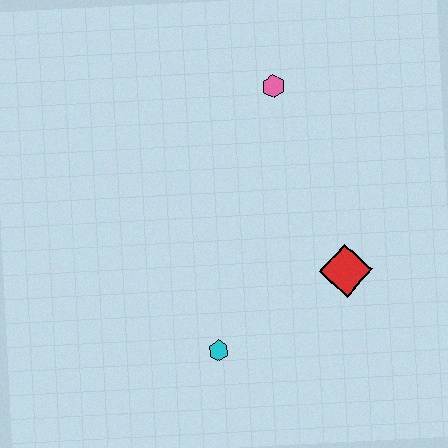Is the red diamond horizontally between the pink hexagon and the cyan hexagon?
No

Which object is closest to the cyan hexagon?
The red diamond is closest to the cyan hexagon.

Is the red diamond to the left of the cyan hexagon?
No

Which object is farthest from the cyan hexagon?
The pink hexagon is farthest from the cyan hexagon.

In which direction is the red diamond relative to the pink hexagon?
The red diamond is below the pink hexagon.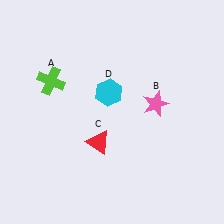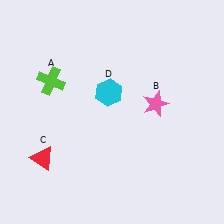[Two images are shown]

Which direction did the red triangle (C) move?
The red triangle (C) moved left.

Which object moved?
The red triangle (C) moved left.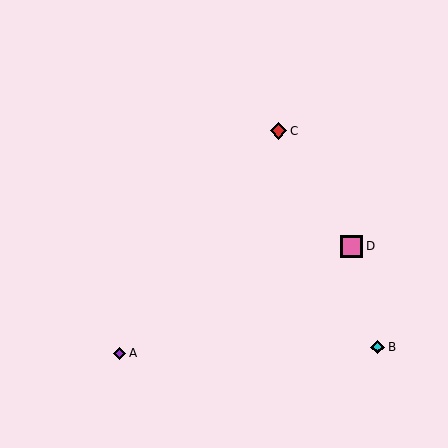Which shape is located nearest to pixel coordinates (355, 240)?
The pink square (labeled D) at (352, 246) is nearest to that location.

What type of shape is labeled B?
Shape B is a cyan diamond.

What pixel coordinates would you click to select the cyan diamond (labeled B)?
Click at (378, 347) to select the cyan diamond B.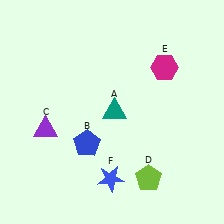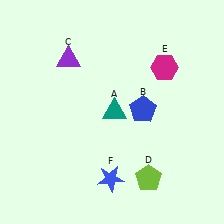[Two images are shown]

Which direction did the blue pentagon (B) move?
The blue pentagon (B) moved right.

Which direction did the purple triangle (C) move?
The purple triangle (C) moved up.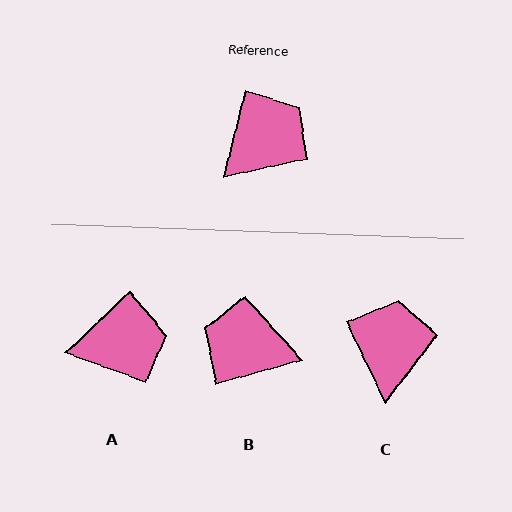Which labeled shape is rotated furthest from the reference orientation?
B, about 119 degrees away.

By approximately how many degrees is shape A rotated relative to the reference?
Approximately 32 degrees clockwise.